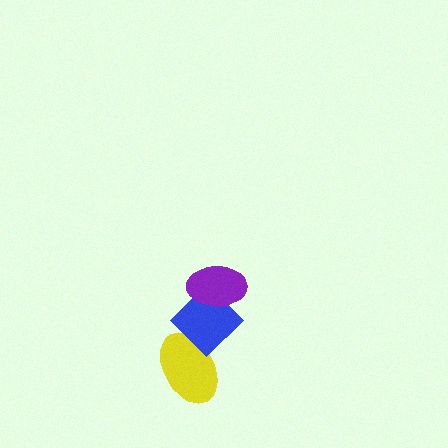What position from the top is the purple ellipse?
The purple ellipse is 1st from the top.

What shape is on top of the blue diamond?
The purple ellipse is on top of the blue diamond.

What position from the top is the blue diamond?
The blue diamond is 2nd from the top.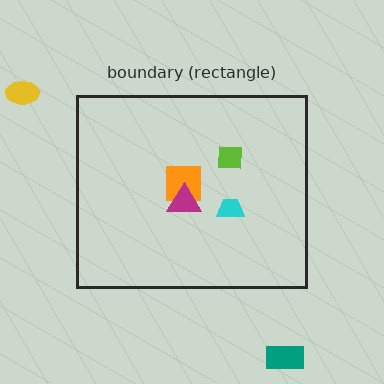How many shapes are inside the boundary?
4 inside, 2 outside.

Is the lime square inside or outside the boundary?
Inside.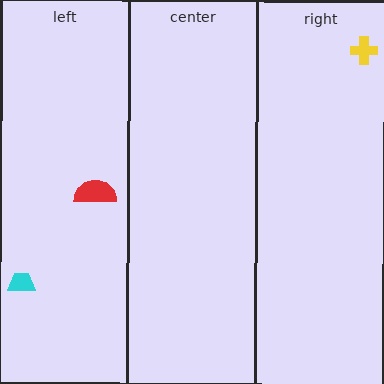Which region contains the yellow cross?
The right region.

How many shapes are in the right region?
1.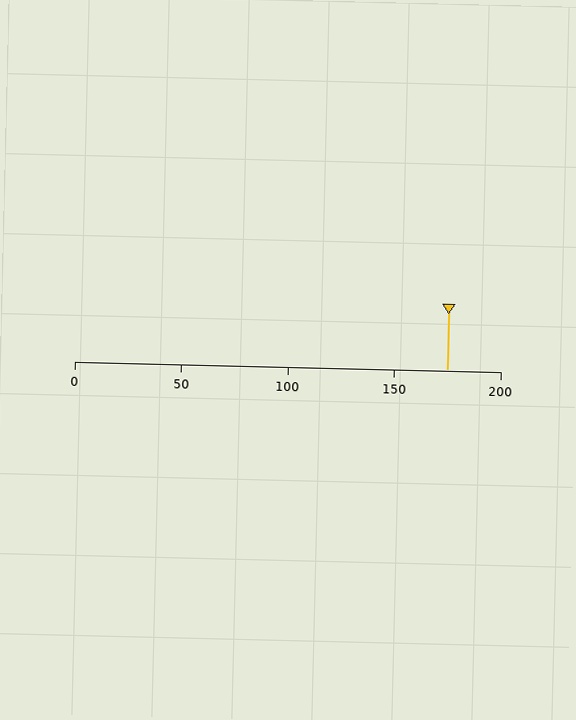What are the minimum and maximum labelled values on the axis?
The axis runs from 0 to 200.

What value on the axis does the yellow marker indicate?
The marker indicates approximately 175.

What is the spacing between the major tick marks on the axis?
The major ticks are spaced 50 apart.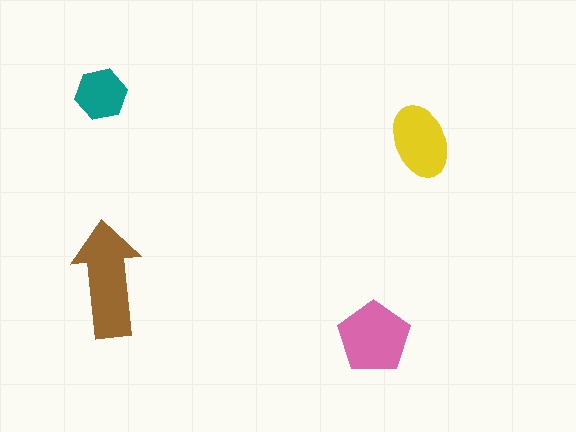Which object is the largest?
The brown arrow.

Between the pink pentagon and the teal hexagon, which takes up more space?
The pink pentagon.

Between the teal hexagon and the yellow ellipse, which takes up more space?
The yellow ellipse.